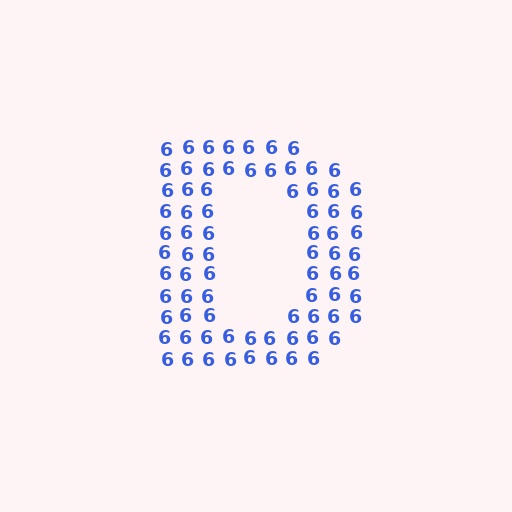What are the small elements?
The small elements are digit 6's.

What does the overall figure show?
The overall figure shows the letter D.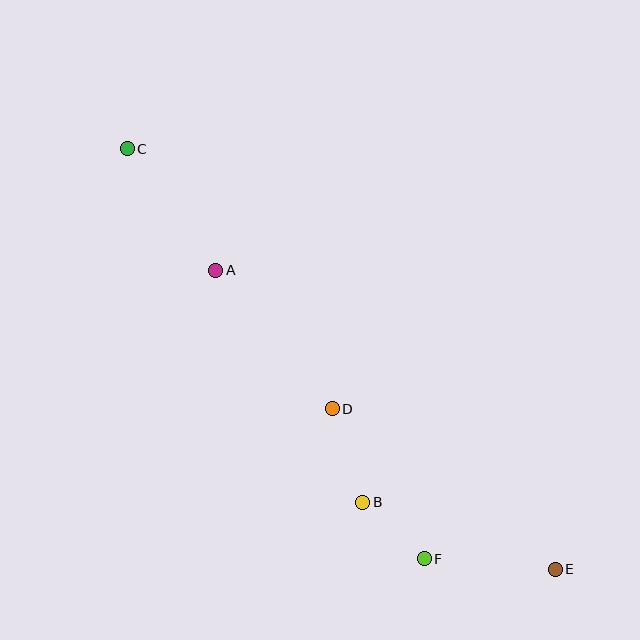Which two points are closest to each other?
Points B and F are closest to each other.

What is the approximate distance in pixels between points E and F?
The distance between E and F is approximately 131 pixels.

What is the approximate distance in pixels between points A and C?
The distance between A and C is approximately 151 pixels.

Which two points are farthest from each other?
Points C and E are farthest from each other.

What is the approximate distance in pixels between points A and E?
The distance between A and E is approximately 452 pixels.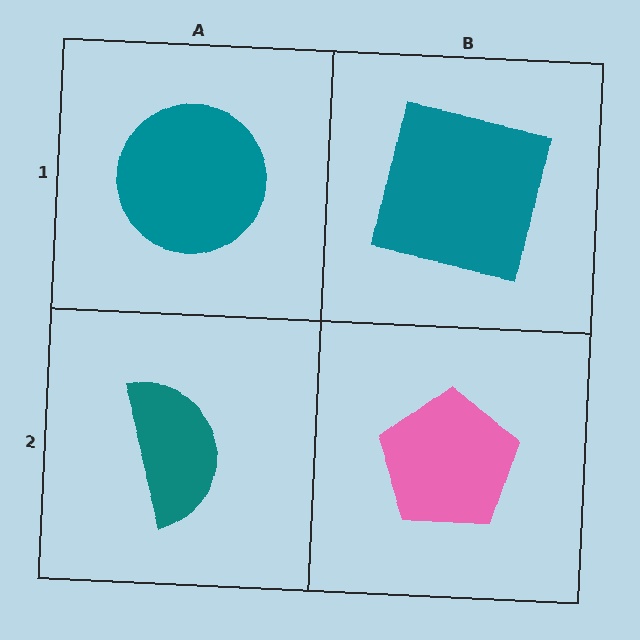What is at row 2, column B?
A pink pentagon.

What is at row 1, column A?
A teal circle.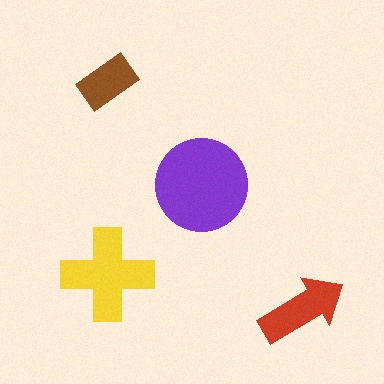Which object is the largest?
The purple circle.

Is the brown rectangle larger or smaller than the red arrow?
Smaller.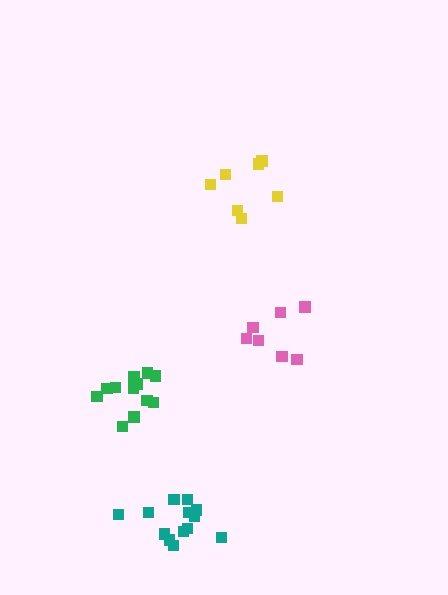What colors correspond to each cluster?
The clusters are colored: pink, yellow, green, teal.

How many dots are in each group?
Group 1: 7 dots, Group 2: 7 dots, Group 3: 12 dots, Group 4: 13 dots (39 total).